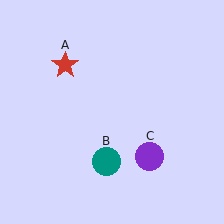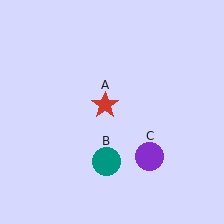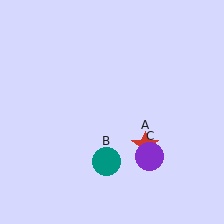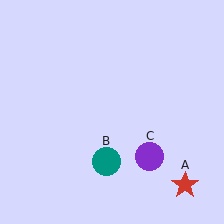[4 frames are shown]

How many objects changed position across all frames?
1 object changed position: red star (object A).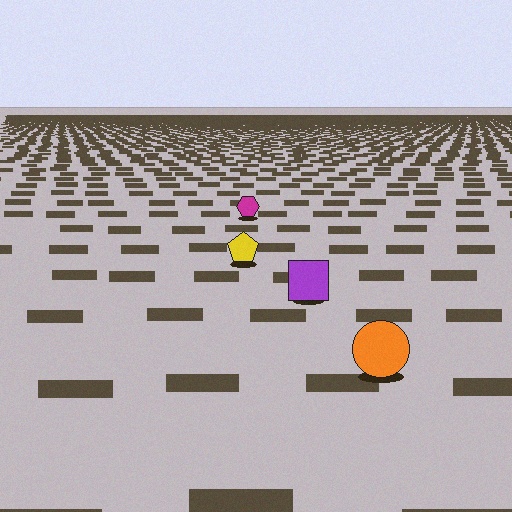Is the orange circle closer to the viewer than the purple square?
Yes. The orange circle is closer — you can tell from the texture gradient: the ground texture is coarser near it.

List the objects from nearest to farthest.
From nearest to farthest: the orange circle, the purple square, the yellow pentagon, the magenta hexagon.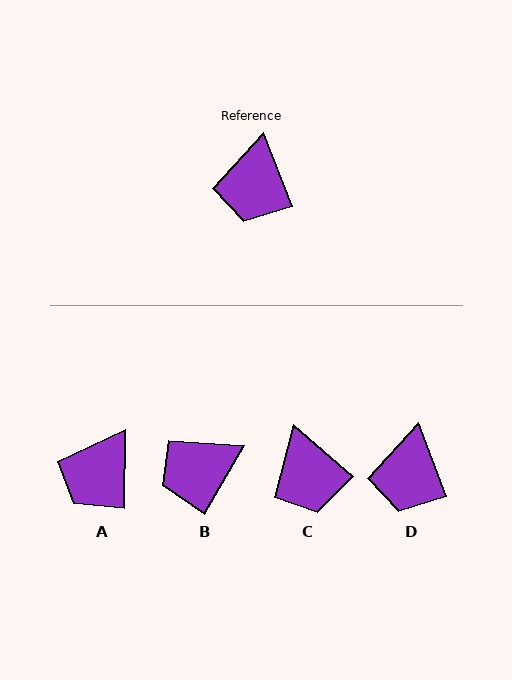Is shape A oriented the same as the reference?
No, it is off by about 22 degrees.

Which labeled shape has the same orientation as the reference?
D.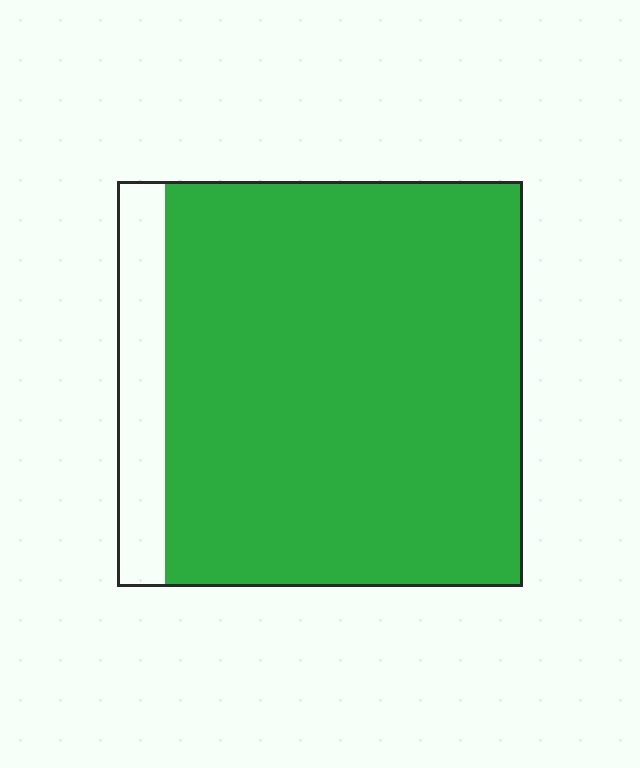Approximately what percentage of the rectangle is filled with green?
Approximately 90%.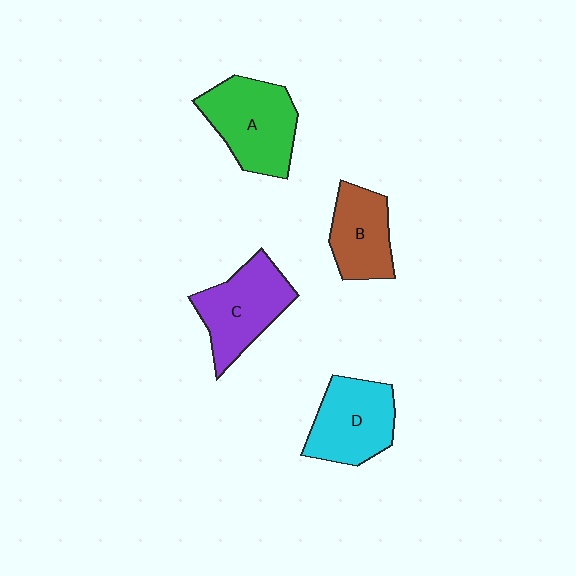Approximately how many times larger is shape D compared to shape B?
Approximately 1.2 times.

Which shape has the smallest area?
Shape B (brown).